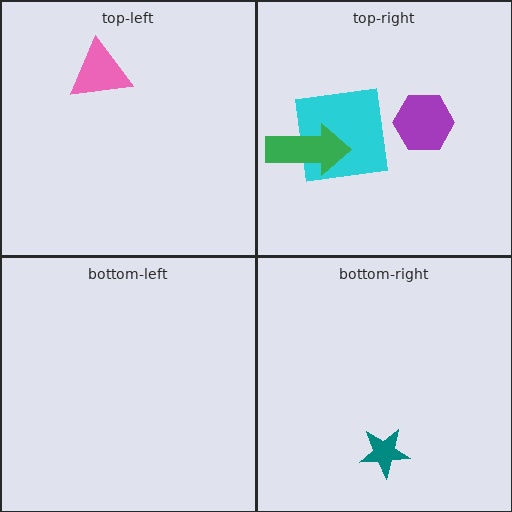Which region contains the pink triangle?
The top-left region.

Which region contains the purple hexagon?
The top-right region.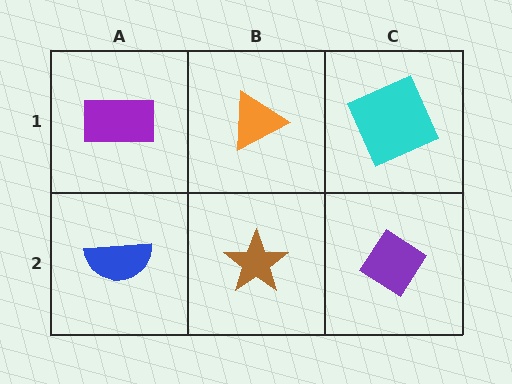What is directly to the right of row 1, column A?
An orange triangle.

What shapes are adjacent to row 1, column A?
A blue semicircle (row 2, column A), an orange triangle (row 1, column B).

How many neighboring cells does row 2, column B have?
3.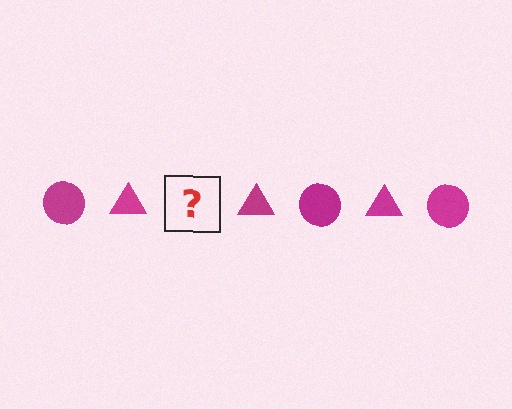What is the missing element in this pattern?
The missing element is a magenta circle.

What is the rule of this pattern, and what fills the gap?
The rule is that the pattern cycles through circle, triangle shapes in magenta. The gap should be filled with a magenta circle.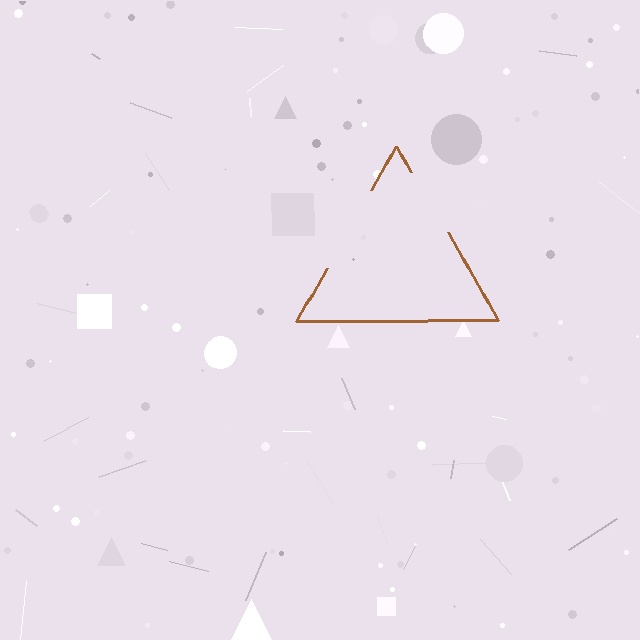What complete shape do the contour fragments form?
The contour fragments form a triangle.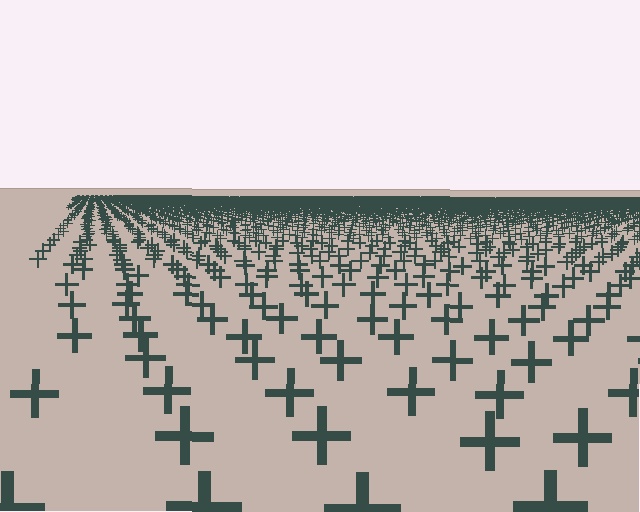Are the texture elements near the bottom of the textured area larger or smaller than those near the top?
Larger. Near the bottom, elements are closer to the viewer and appear at a bigger on-screen size.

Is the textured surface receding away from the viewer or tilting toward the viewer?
The surface is receding away from the viewer. Texture elements get smaller and denser toward the top.